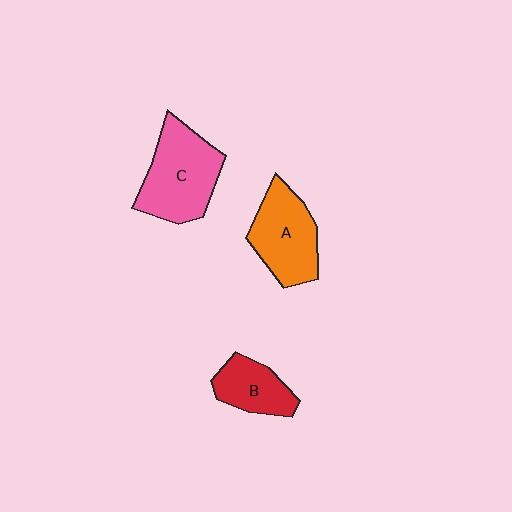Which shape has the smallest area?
Shape B (red).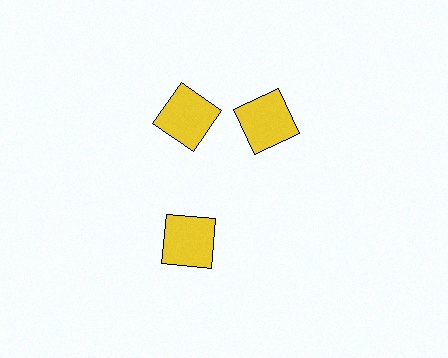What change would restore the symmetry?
The symmetry would be restored by rotating it back into even spacing with its neighbors so that all 3 squares sit at equal angles and equal distance from the center.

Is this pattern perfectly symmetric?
No. The 3 yellow squares are arranged in a ring, but one element near the 3 o'clock position is rotated out of alignment along the ring, breaking the 3-fold rotational symmetry.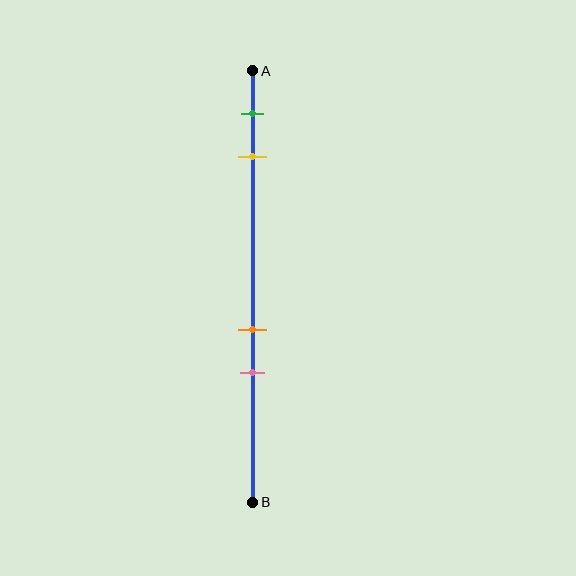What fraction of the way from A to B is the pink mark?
The pink mark is approximately 70% (0.7) of the way from A to B.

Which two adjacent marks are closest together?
The orange and pink marks are the closest adjacent pair.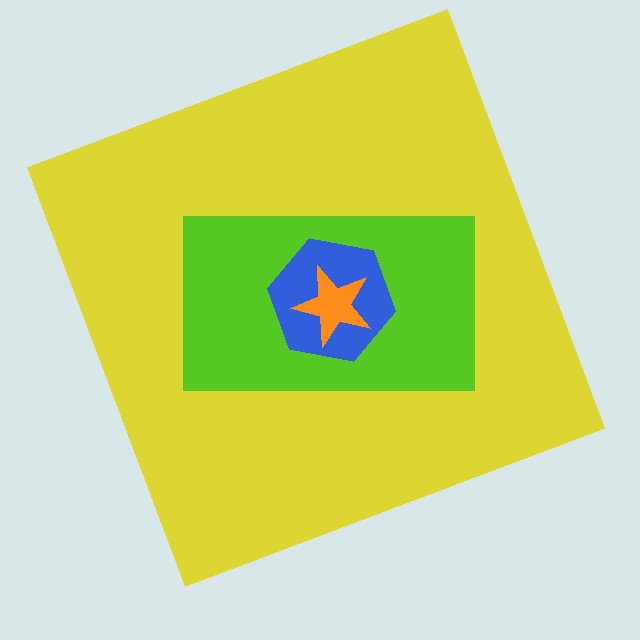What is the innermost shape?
The orange star.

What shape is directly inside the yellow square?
The lime rectangle.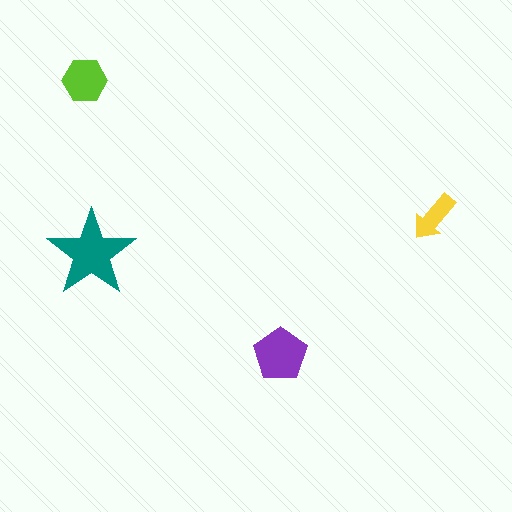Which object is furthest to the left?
The lime hexagon is leftmost.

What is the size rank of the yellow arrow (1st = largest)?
4th.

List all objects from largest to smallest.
The teal star, the purple pentagon, the lime hexagon, the yellow arrow.